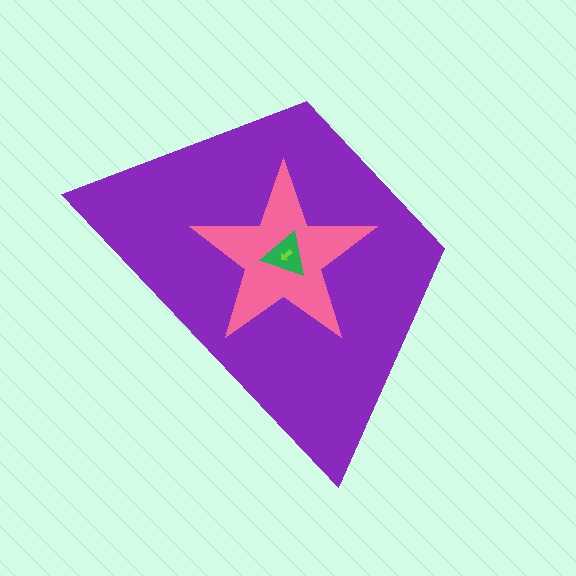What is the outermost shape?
The purple trapezoid.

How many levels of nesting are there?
4.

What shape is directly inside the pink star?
The green triangle.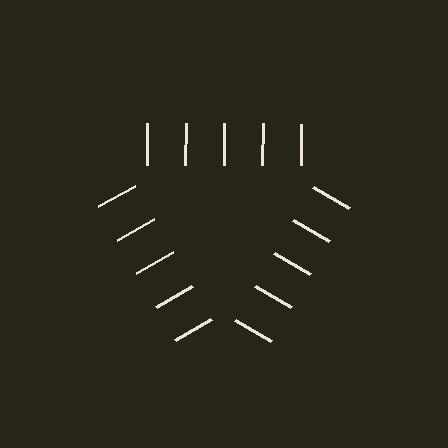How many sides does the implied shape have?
3 sides — the line-ends trace a triangle.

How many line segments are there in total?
15 — 5 along each of the 3 edges.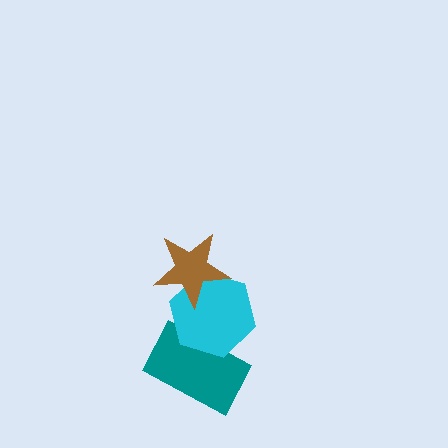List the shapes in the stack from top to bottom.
From top to bottom: the brown star, the cyan hexagon, the teal rectangle.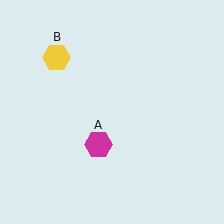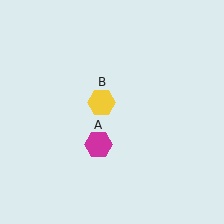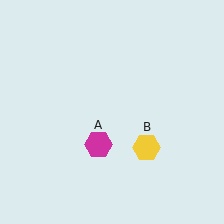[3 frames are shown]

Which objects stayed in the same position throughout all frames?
Magenta hexagon (object A) remained stationary.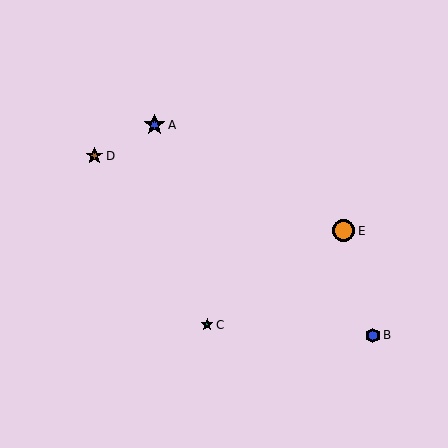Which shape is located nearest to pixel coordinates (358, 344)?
The blue hexagon (labeled B) at (373, 335) is nearest to that location.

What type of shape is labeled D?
Shape D is a brown star.